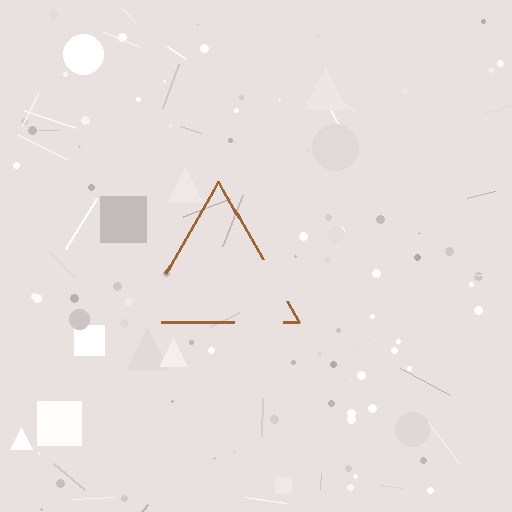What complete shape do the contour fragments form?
The contour fragments form a triangle.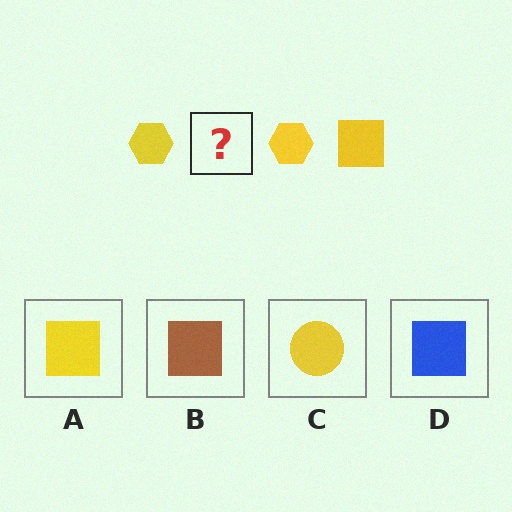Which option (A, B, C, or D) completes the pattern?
A.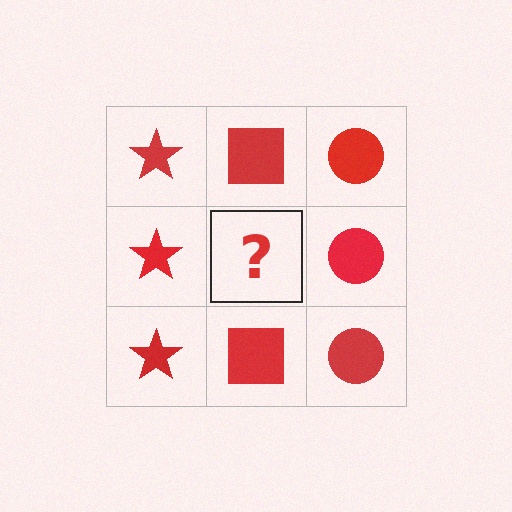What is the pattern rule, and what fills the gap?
The rule is that each column has a consistent shape. The gap should be filled with a red square.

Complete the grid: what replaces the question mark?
The question mark should be replaced with a red square.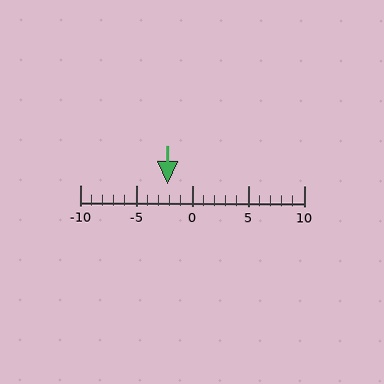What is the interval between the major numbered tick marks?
The major tick marks are spaced 5 units apart.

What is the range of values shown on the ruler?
The ruler shows values from -10 to 10.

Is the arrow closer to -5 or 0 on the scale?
The arrow is closer to 0.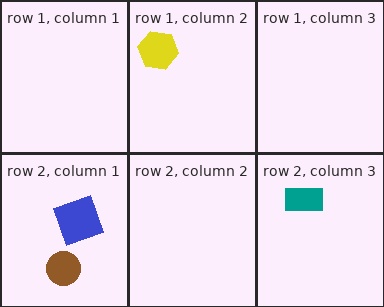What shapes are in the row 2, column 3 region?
The teal rectangle.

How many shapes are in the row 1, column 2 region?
1.